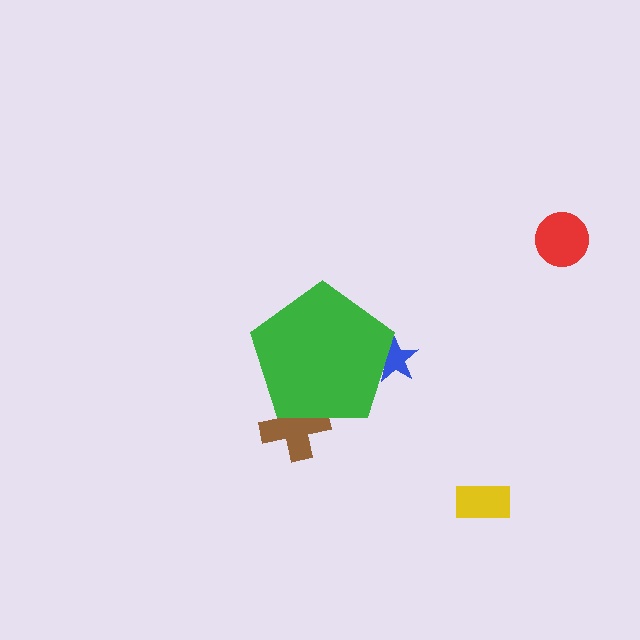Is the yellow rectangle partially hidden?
No, the yellow rectangle is fully visible.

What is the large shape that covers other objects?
A green pentagon.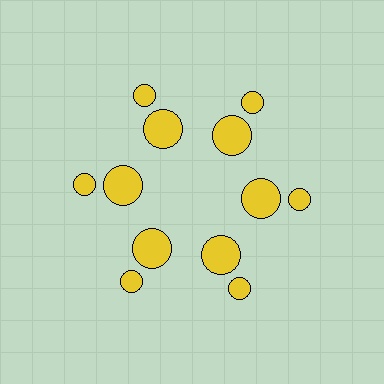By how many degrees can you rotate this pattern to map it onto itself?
The pattern maps onto itself every 60 degrees of rotation.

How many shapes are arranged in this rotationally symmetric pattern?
There are 12 shapes, arranged in 6 groups of 2.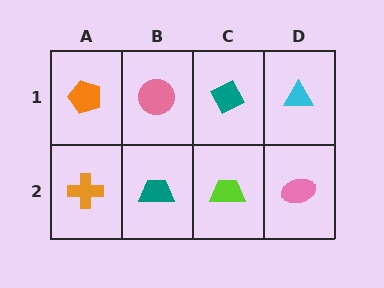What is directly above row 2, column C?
A teal diamond.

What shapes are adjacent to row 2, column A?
An orange pentagon (row 1, column A), a teal trapezoid (row 2, column B).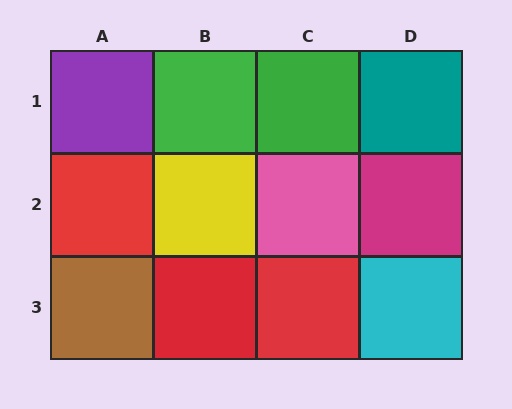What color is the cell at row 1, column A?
Purple.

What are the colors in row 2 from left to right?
Red, yellow, pink, magenta.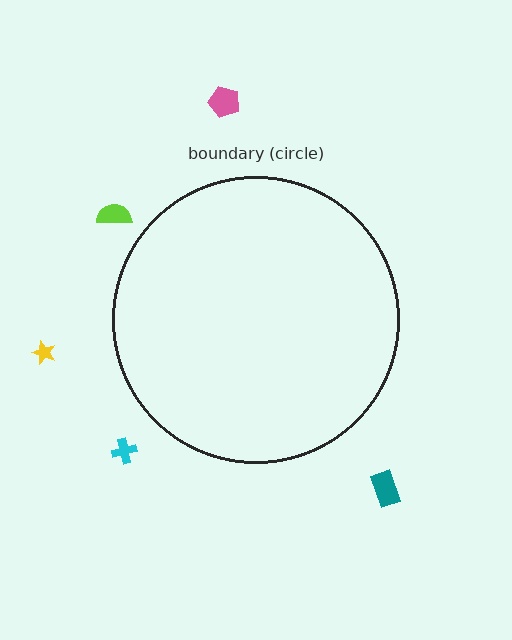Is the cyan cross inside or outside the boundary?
Outside.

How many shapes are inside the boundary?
0 inside, 5 outside.